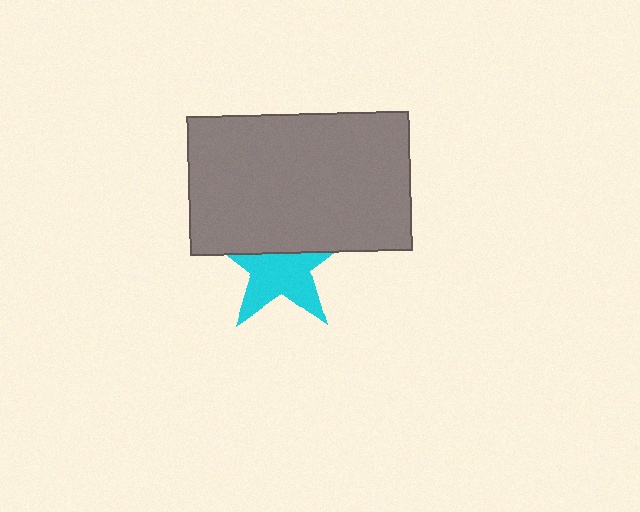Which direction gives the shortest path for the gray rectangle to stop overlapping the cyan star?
Moving up gives the shortest separation.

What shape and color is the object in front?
The object in front is a gray rectangle.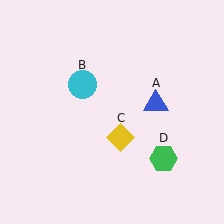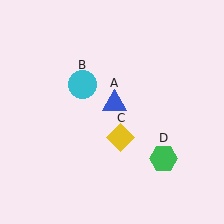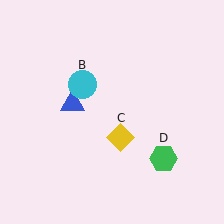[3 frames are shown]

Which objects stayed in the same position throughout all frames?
Cyan circle (object B) and yellow diamond (object C) and green hexagon (object D) remained stationary.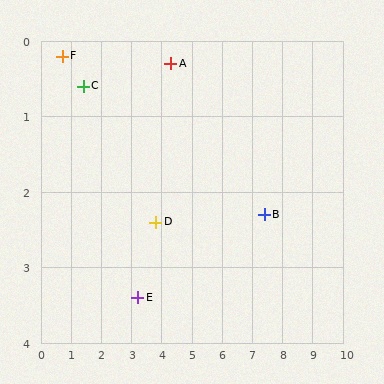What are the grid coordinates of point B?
Point B is at approximately (7.4, 2.3).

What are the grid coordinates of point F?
Point F is at approximately (0.7, 0.2).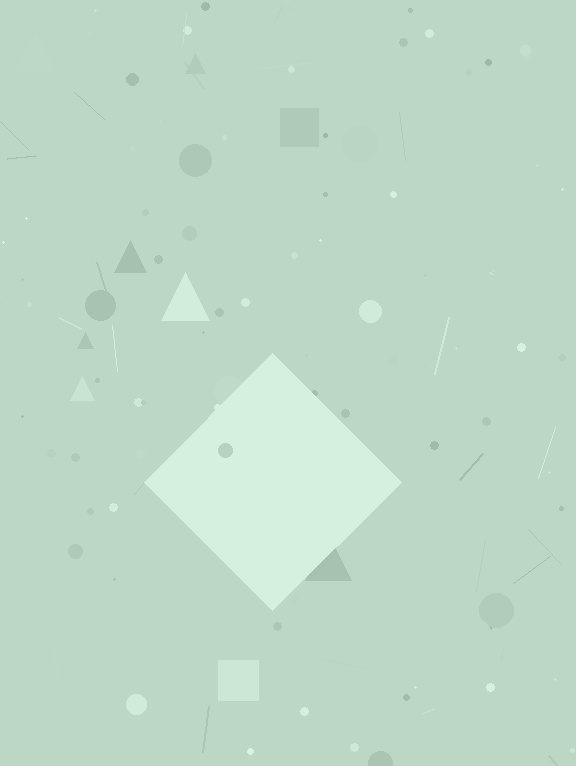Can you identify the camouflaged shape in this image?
The camouflaged shape is a diamond.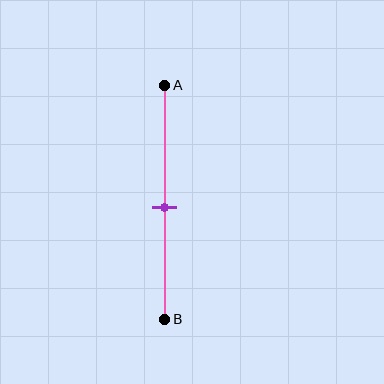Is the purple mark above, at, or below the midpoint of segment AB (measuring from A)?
The purple mark is approximately at the midpoint of segment AB.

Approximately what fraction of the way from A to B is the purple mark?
The purple mark is approximately 50% of the way from A to B.